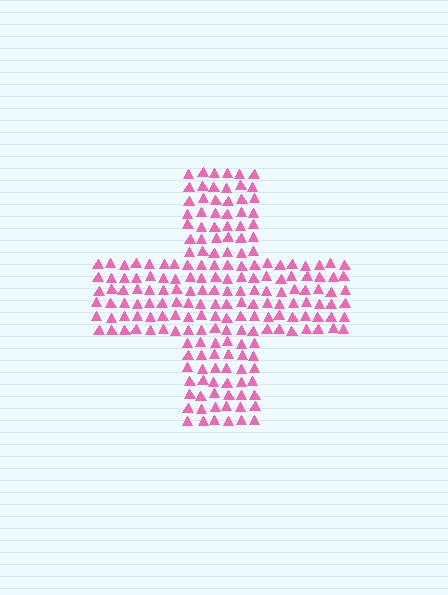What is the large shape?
The large shape is a cross.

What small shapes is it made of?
It is made of small triangles.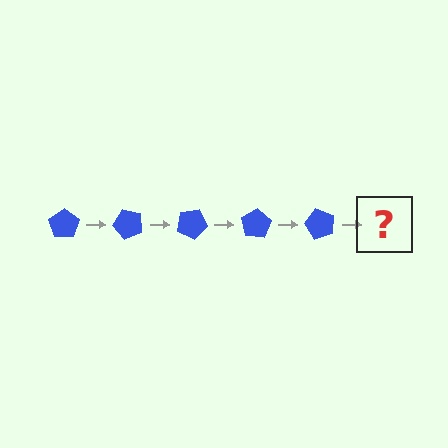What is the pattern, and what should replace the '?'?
The pattern is that the pentagon rotates 50 degrees each step. The '?' should be a blue pentagon rotated 250 degrees.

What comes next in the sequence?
The next element should be a blue pentagon rotated 250 degrees.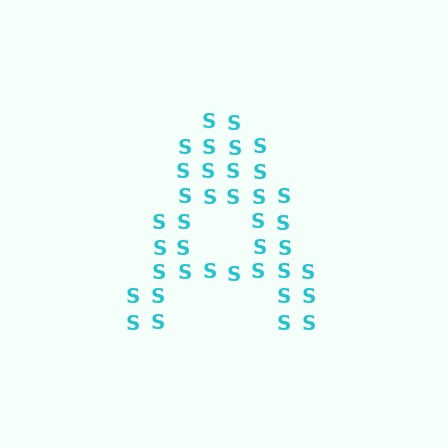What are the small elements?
The small elements are letter S's.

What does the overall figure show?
The overall figure shows the letter A.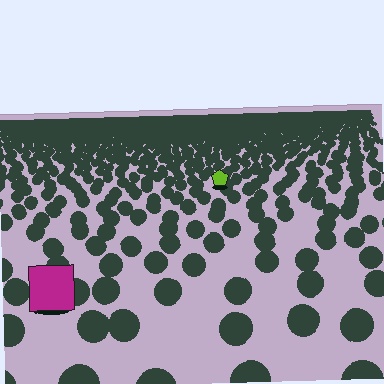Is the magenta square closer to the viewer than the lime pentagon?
Yes. The magenta square is closer — you can tell from the texture gradient: the ground texture is coarser near it.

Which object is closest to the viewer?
The magenta square is closest. The texture marks near it are larger and more spread out.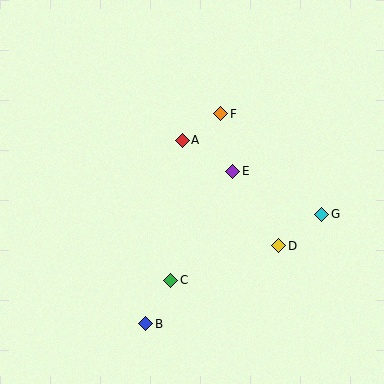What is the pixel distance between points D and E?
The distance between D and E is 88 pixels.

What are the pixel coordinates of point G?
Point G is at (322, 214).